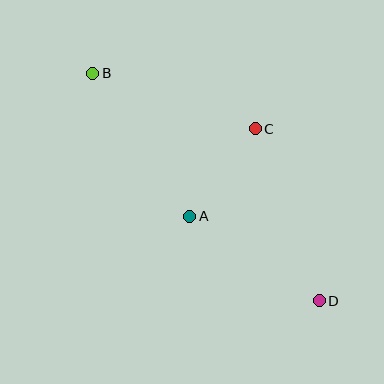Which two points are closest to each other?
Points A and C are closest to each other.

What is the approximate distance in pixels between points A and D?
The distance between A and D is approximately 155 pixels.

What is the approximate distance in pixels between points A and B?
The distance between A and B is approximately 173 pixels.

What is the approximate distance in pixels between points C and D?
The distance between C and D is approximately 184 pixels.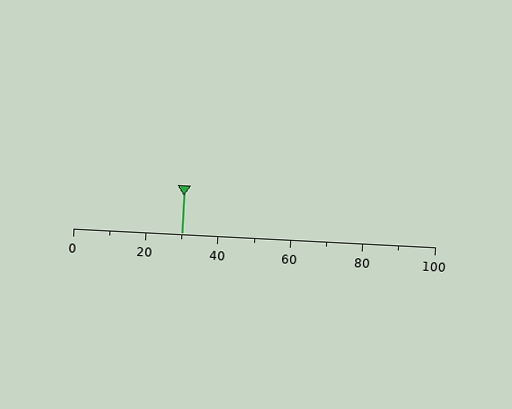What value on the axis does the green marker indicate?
The marker indicates approximately 30.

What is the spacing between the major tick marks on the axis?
The major ticks are spaced 20 apart.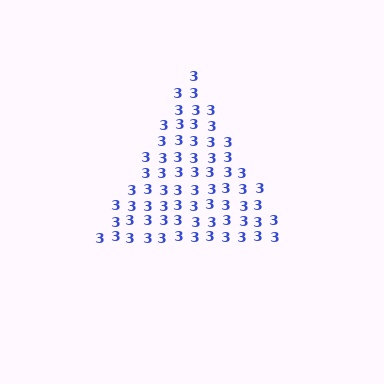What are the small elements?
The small elements are digit 3's.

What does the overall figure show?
The overall figure shows a triangle.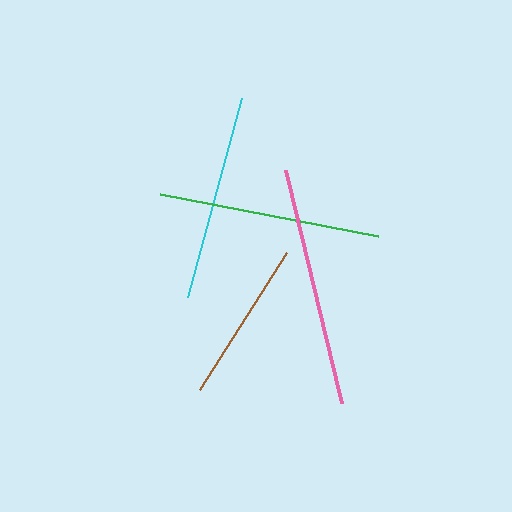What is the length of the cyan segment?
The cyan segment is approximately 206 pixels long.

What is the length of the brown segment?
The brown segment is approximately 162 pixels long.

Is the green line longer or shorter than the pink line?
The pink line is longer than the green line.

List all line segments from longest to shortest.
From longest to shortest: pink, green, cyan, brown.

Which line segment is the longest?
The pink line is the longest at approximately 239 pixels.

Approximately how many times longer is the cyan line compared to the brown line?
The cyan line is approximately 1.3 times the length of the brown line.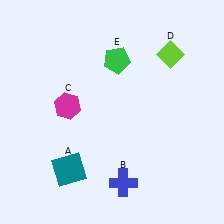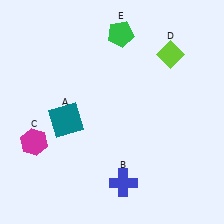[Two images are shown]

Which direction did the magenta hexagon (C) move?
The magenta hexagon (C) moved down.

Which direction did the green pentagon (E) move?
The green pentagon (E) moved up.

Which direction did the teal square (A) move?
The teal square (A) moved up.